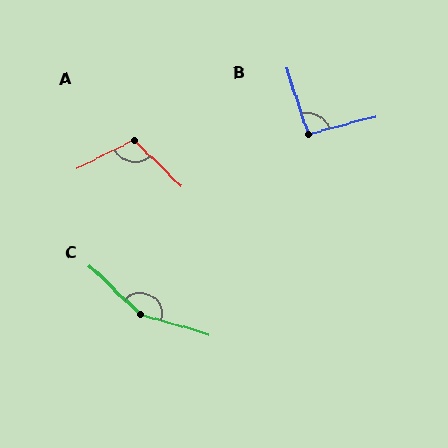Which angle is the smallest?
B, at approximately 93 degrees.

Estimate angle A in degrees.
Approximately 110 degrees.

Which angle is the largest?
C, at approximately 154 degrees.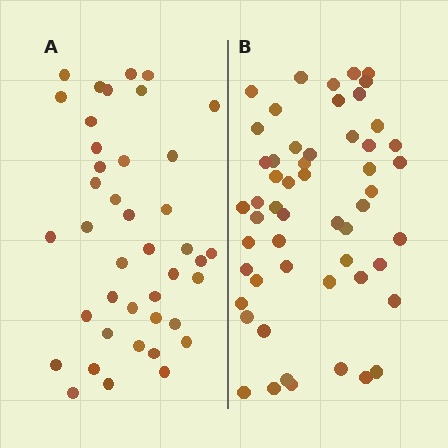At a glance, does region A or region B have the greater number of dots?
Region B (the right region) has more dots.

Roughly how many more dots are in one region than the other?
Region B has approximately 15 more dots than region A.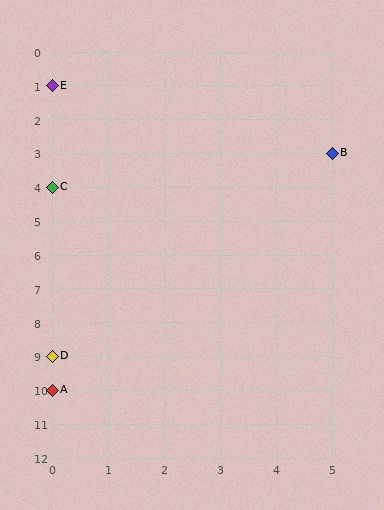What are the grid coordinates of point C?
Point C is at grid coordinates (0, 4).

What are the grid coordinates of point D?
Point D is at grid coordinates (0, 9).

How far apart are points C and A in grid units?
Points C and A are 6 rows apart.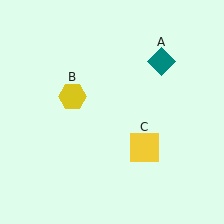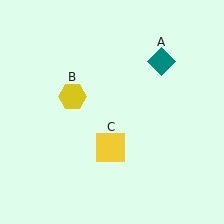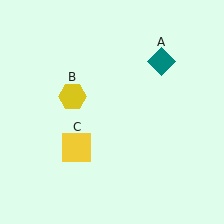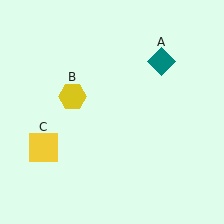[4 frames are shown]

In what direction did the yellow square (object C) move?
The yellow square (object C) moved left.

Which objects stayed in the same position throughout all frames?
Teal diamond (object A) and yellow hexagon (object B) remained stationary.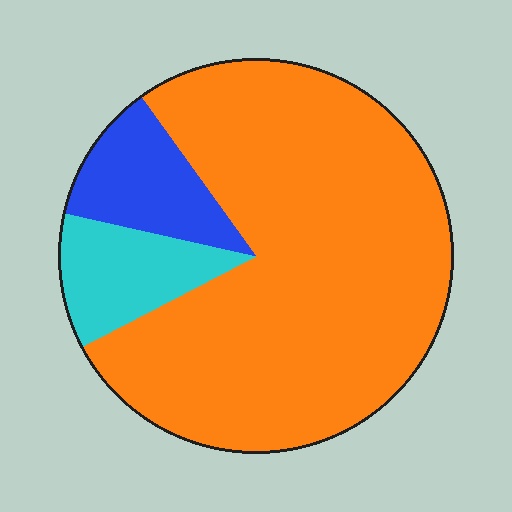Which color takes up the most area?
Orange, at roughly 75%.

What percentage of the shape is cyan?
Cyan covers around 10% of the shape.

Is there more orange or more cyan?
Orange.